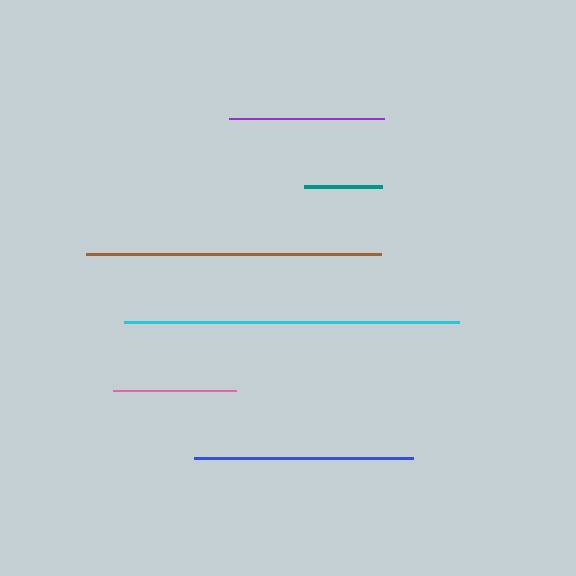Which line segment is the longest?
The cyan line is the longest at approximately 334 pixels.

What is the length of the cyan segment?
The cyan segment is approximately 334 pixels long.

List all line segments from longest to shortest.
From longest to shortest: cyan, brown, blue, purple, pink, teal.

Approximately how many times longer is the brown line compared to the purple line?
The brown line is approximately 1.9 times the length of the purple line.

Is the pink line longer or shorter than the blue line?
The blue line is longer than the pink line.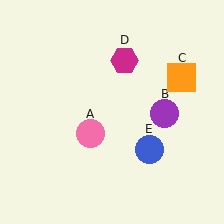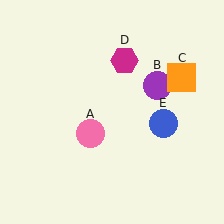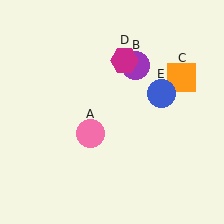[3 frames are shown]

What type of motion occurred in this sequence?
The purple circle (object B), blue circle (object E) rotated counterclockwise around the center of the scene.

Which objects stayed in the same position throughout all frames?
Pink circle (object A) and orange square (object C) and magenta hexagon (object D) remained stationary.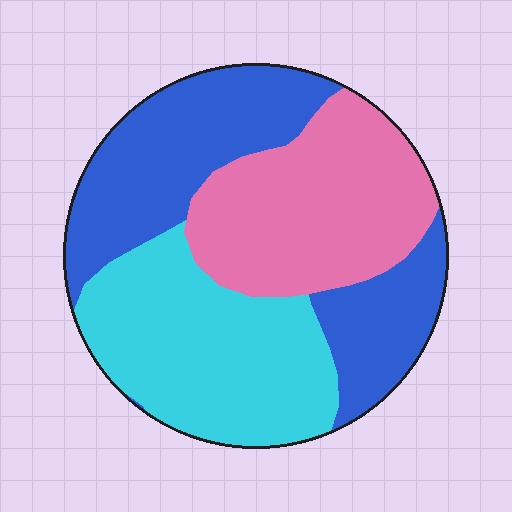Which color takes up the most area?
Blue, at roughly 35%.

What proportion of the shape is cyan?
Cyan takes up about one third (1/3) of the shape.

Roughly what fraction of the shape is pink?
Pink takes up between a quarter and a half of the shape.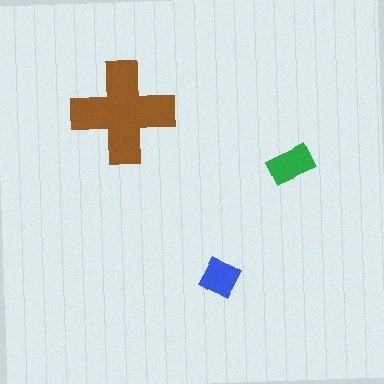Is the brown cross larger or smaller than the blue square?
Larger.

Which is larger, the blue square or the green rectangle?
The green rectangle.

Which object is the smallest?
The blue square.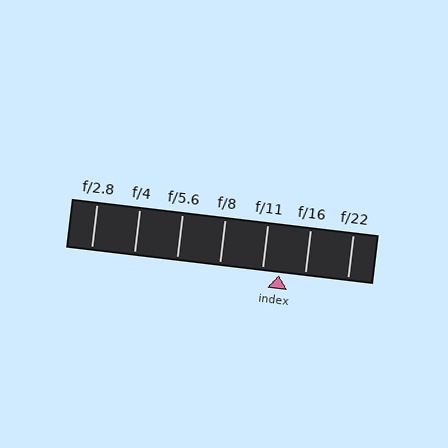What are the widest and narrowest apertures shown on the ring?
The widest aperture shown is f/2.8 and the narrowest is f/22.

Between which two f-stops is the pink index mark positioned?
The index mark is between f/11 and f/16.